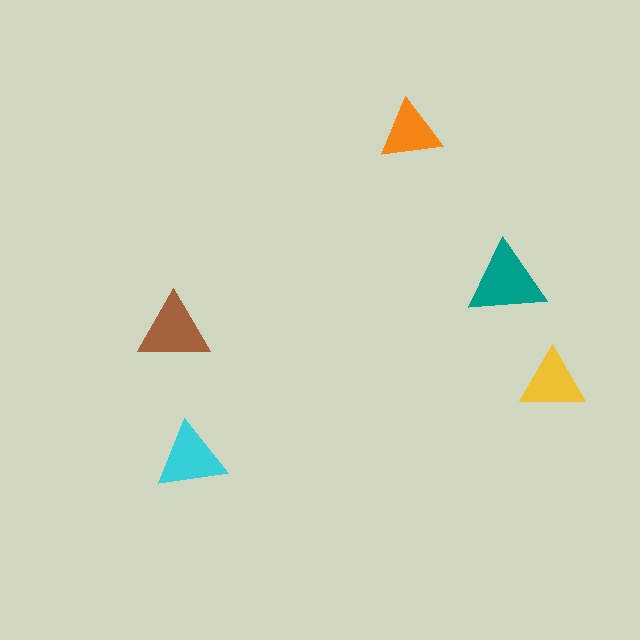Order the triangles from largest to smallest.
the teal one, the brown one, the cyan one, the yellow one, the orange one.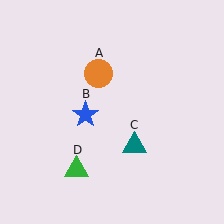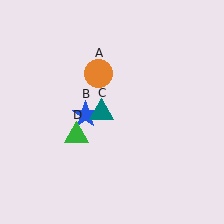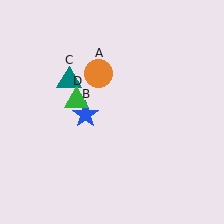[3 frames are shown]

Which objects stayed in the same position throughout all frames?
Orange circle (object A) and blue star (object B) remained stationary.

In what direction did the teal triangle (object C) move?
The teal triangle (object C) moved up and to the left.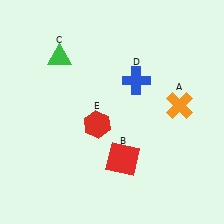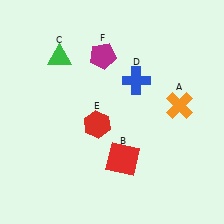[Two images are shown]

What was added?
A magenta pentagon (F) was added in Image 2.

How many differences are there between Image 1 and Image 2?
There is 1 difference between the two images.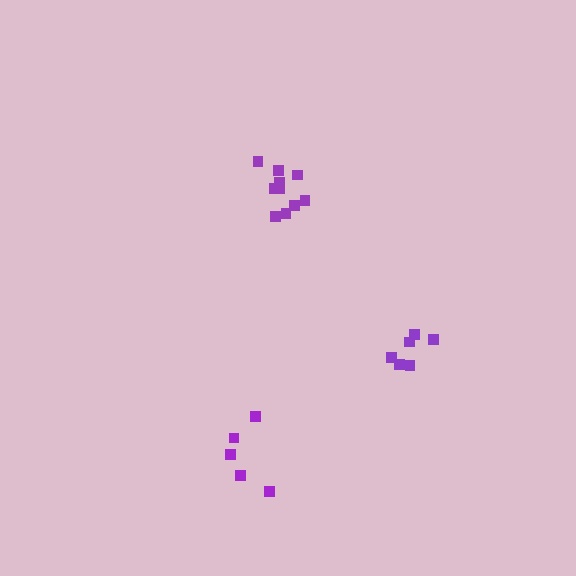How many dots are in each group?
Group 1: 10 dots, Group 2: 5 dots, Group 3: 6 dots (21 total).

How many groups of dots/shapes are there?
There are 3 groups.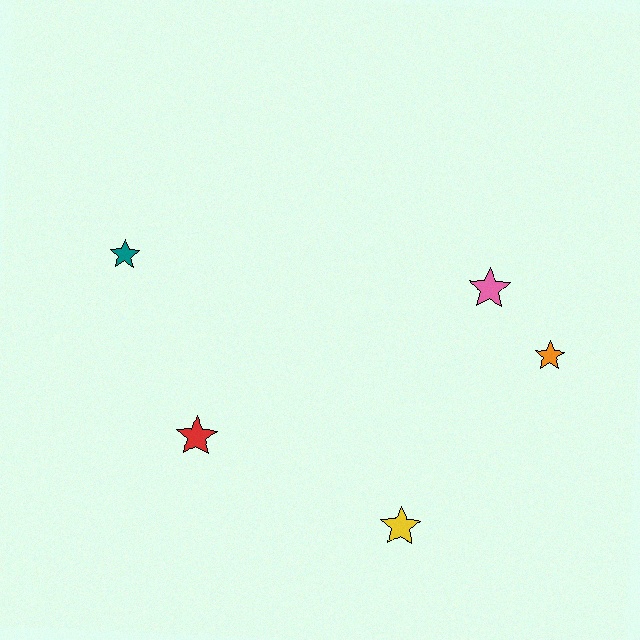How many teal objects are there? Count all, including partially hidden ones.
There is 1 teal object.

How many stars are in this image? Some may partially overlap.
There are 5 stars.